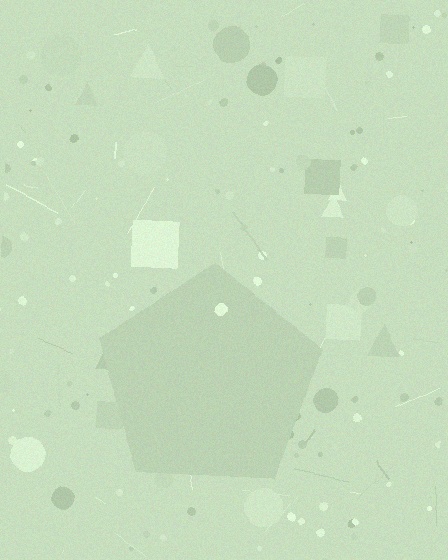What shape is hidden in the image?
A pentagon is hidden in the image.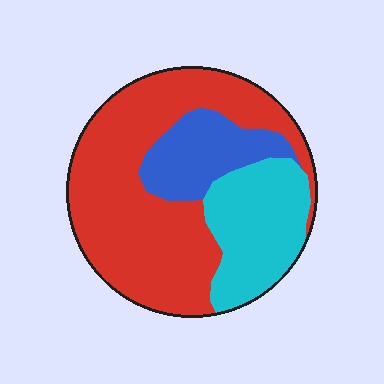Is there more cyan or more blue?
Cyan.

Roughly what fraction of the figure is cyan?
Cyan covers about 25% of the figure.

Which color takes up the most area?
Red, at roughly 60%.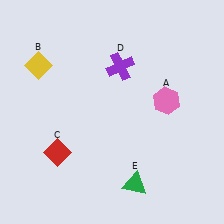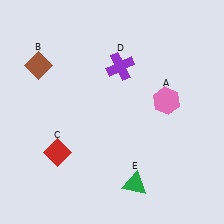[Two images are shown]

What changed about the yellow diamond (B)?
In Image 1, B is yellow. In Image 2, it changed to brown.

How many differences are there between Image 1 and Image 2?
There is 1 difference between the two images.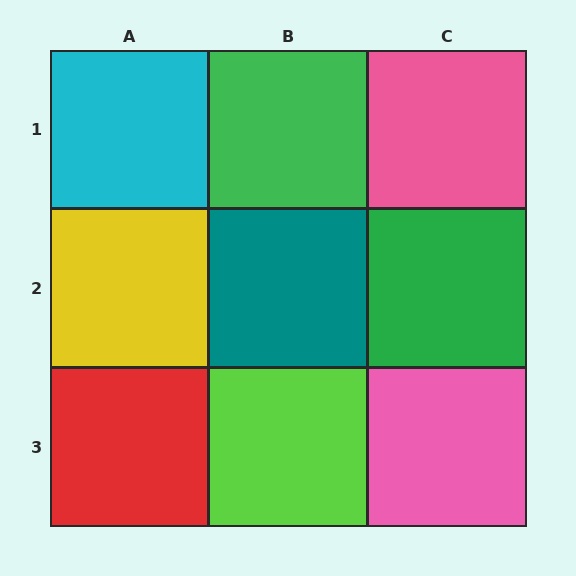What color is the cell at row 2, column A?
Yellow.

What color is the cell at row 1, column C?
Pink.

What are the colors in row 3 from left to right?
Red, lime, pink.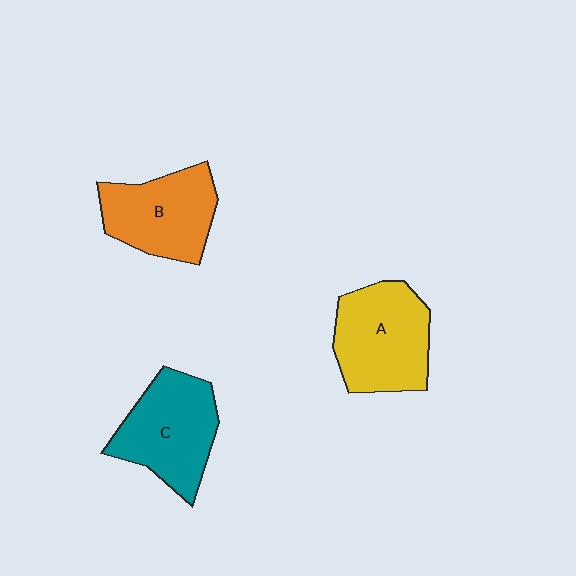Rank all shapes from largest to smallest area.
From largest to smallest: A (yellow), C (teal), B (orange).